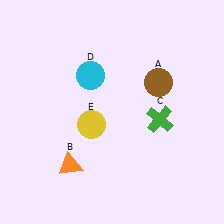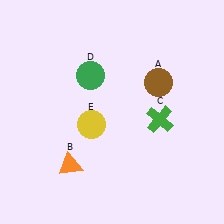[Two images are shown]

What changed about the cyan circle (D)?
In Image 1, D is cyan. In Image 2, it changed to green.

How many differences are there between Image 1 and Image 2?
There is 1 difference between the two images.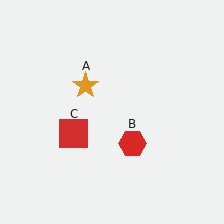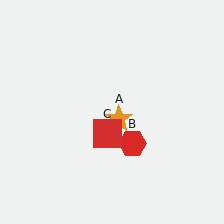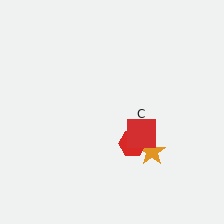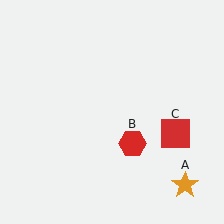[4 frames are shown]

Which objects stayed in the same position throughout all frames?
Red hexagon (object B) remained stationary.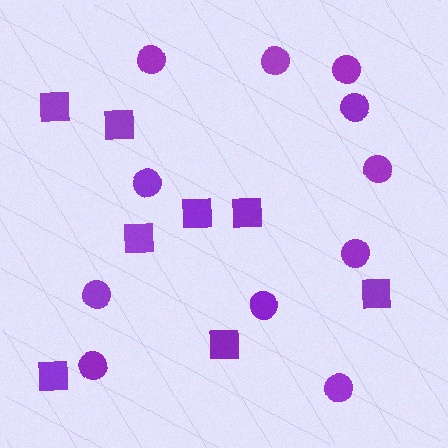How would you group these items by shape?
There are 2 groups: one group of circles (11) and one group of squares (8).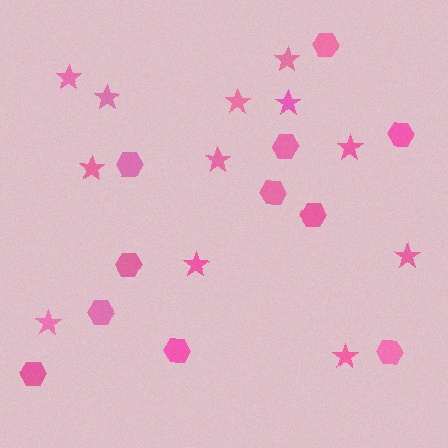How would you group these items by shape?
There are 2 groups: one group of stars (12) and one group of hexagons (11).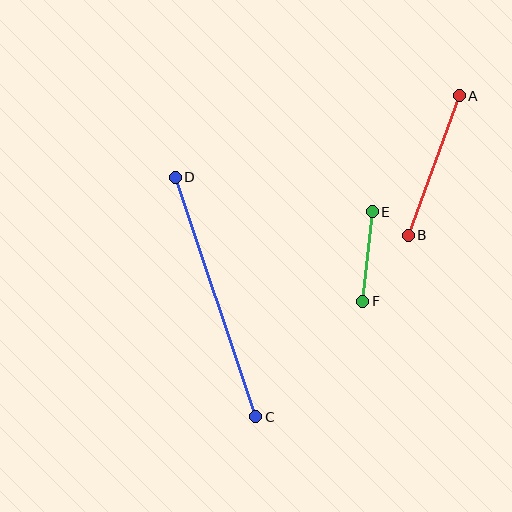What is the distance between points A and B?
The distance is approximately 149 pixels.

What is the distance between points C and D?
The distance is approximately 252 pixels.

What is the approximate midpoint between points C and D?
The midpoint is at approximately (216, 297) pixels.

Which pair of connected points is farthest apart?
Points C and D are farthest apart.